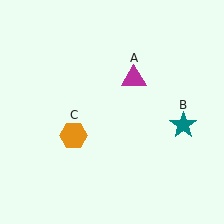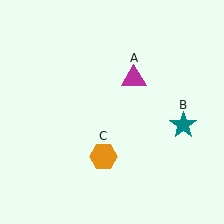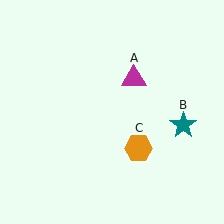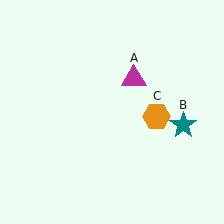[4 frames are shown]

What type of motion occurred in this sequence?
The orange hexagon (object C) rotated counterclockwise around the center of the scene.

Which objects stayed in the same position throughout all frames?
Magenta triangle (object A) and teal star (object B) remained stationary.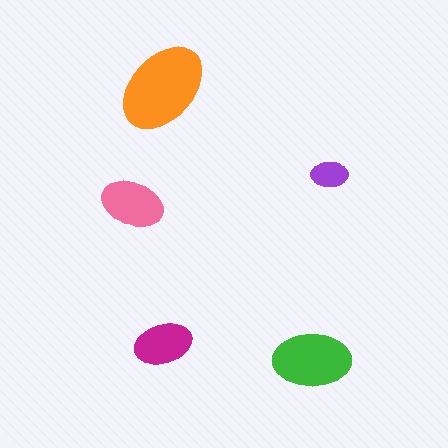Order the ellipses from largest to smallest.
the orange one, the green one, the pink one, the magenta one, the purple one.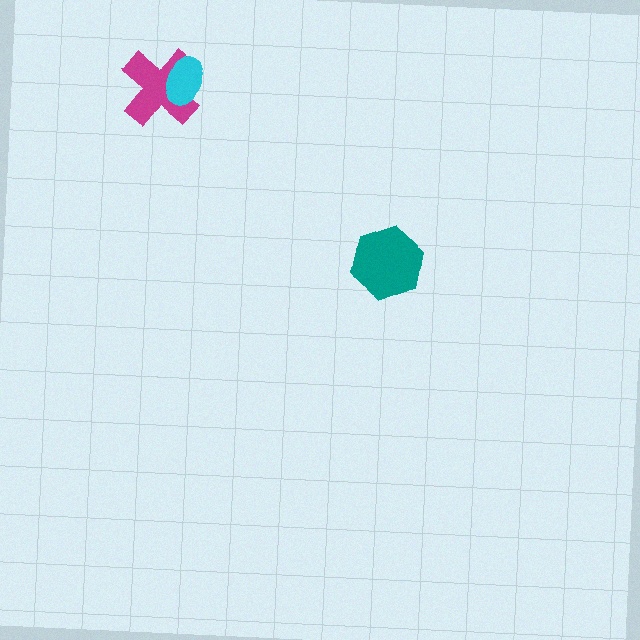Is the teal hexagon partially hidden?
No, no other shape covers it.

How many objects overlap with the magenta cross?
1 object overlaps with the magenta cross.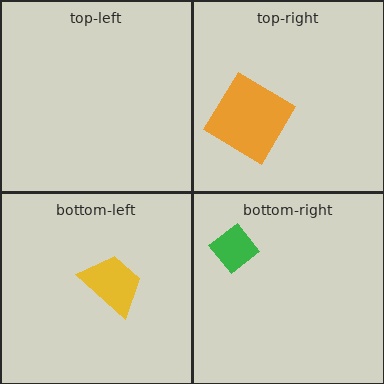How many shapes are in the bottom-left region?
1.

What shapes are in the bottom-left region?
The yellow trapezoid.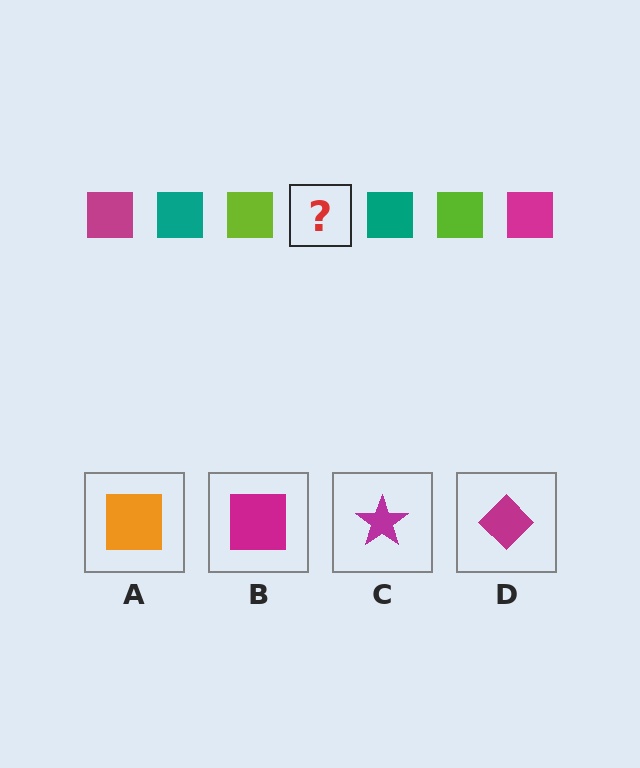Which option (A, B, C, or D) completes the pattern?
B.